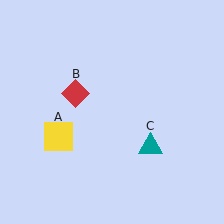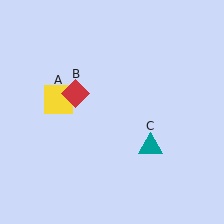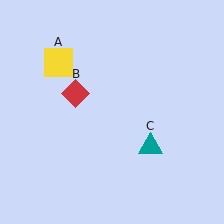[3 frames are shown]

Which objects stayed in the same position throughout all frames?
Red diamond (object B) and teal triangle (object C) remained stationary.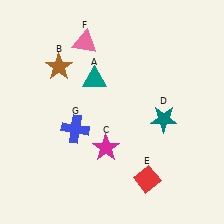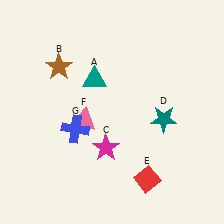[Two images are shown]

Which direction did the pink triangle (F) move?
The pink triangle (F) moved down.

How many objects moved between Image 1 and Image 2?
1 object moved between the two images.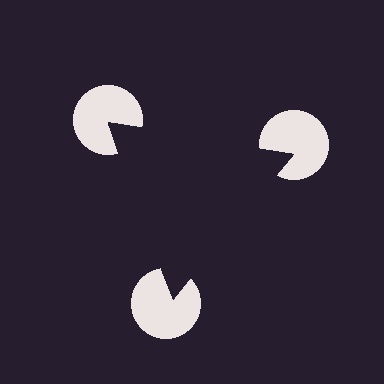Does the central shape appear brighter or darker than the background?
It typically appears slightly darker than the background, even though no actual brightness change is drawn.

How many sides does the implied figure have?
3 sides.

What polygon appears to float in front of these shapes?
An illusory triangle — its edges are inferred from the aligned wedge cuts in the pac-man discs, not physically drawn.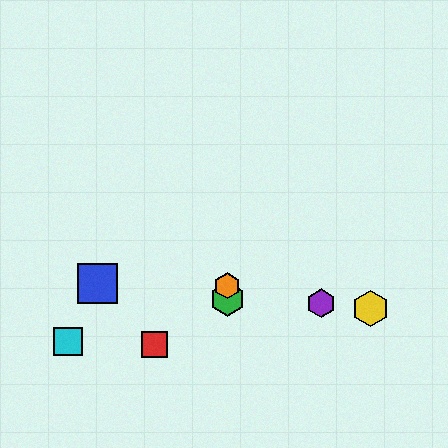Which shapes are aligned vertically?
The green hexagon, the orange hexagon are aligned vertically.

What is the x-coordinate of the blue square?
The blue square is at x≈98.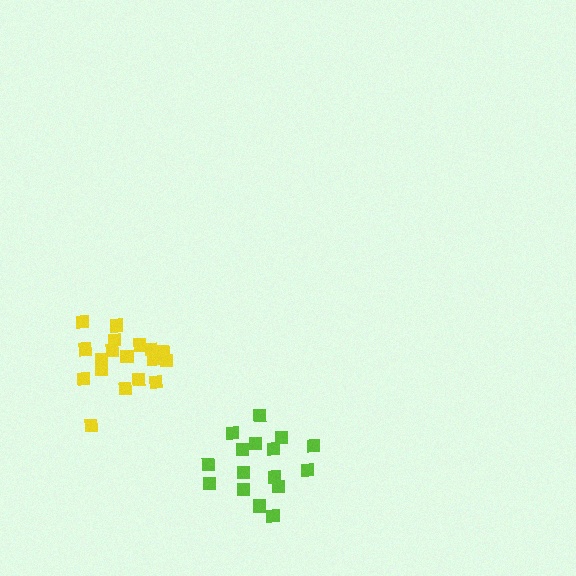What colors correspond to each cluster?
The clusters are colored: yellow, lime.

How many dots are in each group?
Group 1: 18 dots, Group 2: 16 dots (34 total).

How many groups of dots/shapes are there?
There are 2 groups.